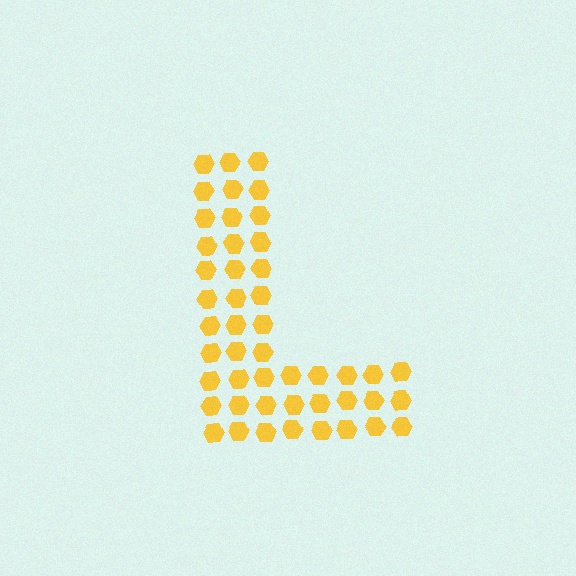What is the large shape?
The large shape is the letter L.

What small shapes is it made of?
It is made of small hexagons.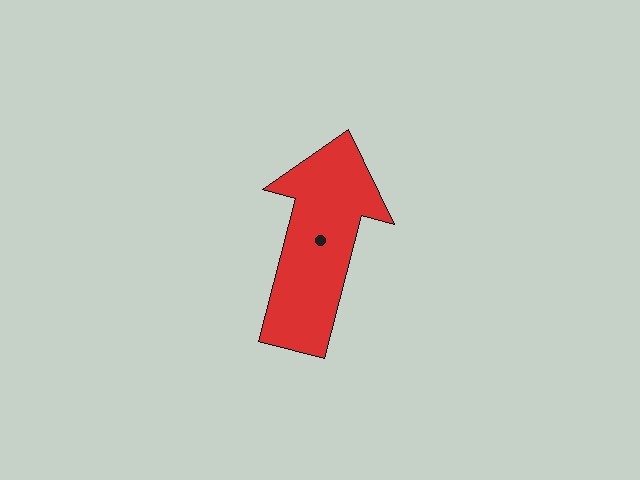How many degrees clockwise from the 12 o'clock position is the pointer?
Approximately 15 degrees.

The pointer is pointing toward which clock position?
Roughly 12 o'clock.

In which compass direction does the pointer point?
North.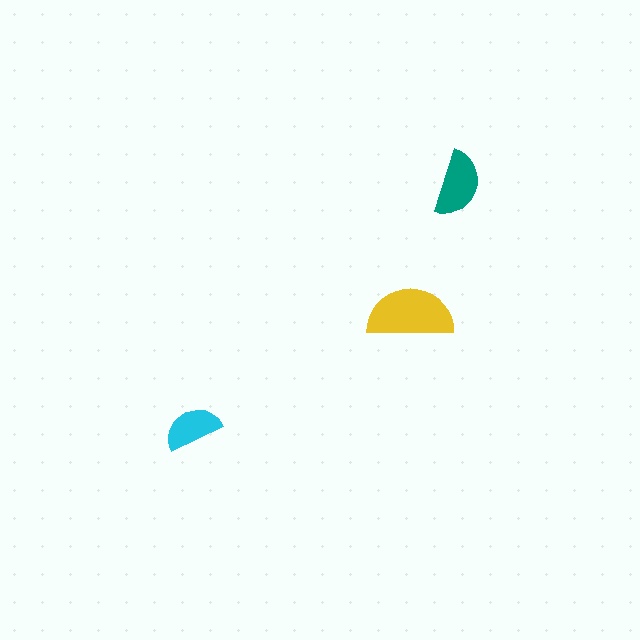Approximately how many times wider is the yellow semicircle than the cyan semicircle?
About 1.5 times wider.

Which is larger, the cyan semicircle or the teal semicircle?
The teal one.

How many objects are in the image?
There are 3 objects in the image.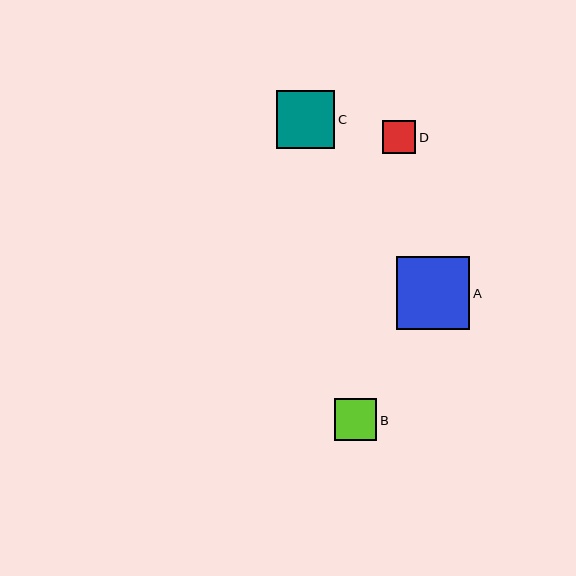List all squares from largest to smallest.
From largest to smallest: A, C, B, D.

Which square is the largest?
Square A is the largest with a size of approximately 74 pixels.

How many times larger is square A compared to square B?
Square A is approximately 1.8 times the size of square B.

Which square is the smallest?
Square D is the smallest with a size of approximately 33 pixels.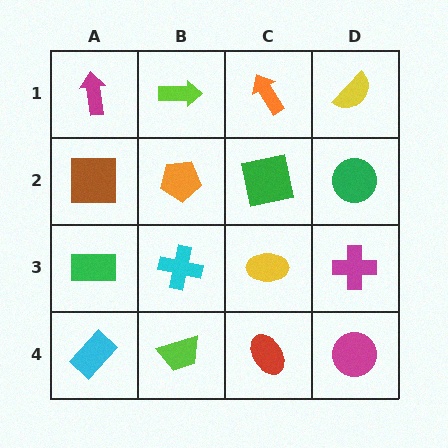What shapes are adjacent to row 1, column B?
An orange pentagon (row 2, column B), a magenta arrow (row 1, column A), an orange arrow (row 1, column C).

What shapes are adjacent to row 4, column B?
A cyan cross (row 3, column B), a cyan rectangle (row 4, column A), a red ellipse (row 4, column C).